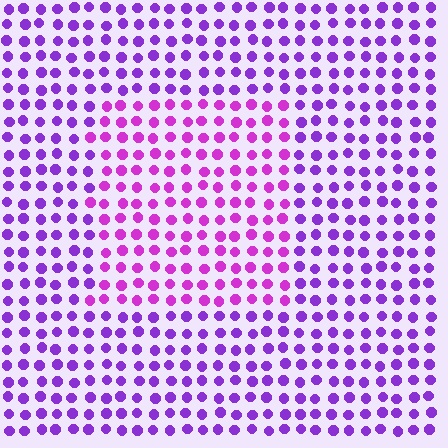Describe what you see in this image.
The image is filled with small purple elements in a uniform arrangement. A rectangle-shaped region is visible where the elements are tinted to a slightly different hue, forming a subtle color boundary.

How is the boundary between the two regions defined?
The boundary is defined purely by a slight shift in hue (about 27 degrees). Spacing, size, and orientation are identical on both sides.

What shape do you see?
I see a rectangle.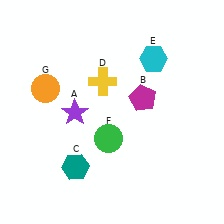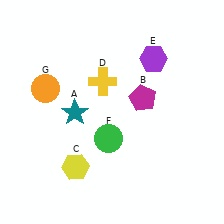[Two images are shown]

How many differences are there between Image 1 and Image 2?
There are 3 differences between the two images.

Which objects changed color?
A changed from purple to teal. C changed from teal to yellow. E changed from cyan to purple.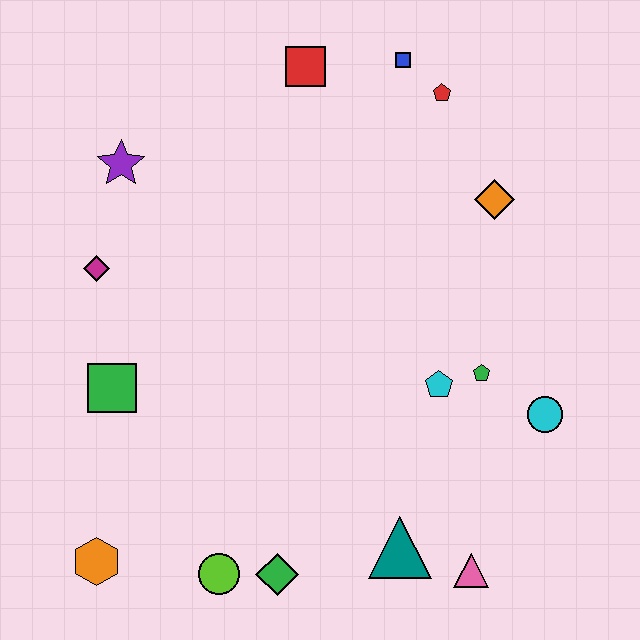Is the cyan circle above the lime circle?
Yes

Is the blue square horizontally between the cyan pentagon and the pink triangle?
No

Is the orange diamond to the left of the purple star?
No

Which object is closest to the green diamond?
The lime circle is closest to the green diamond.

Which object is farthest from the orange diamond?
The orange hexagon is farthest from the orange diamond.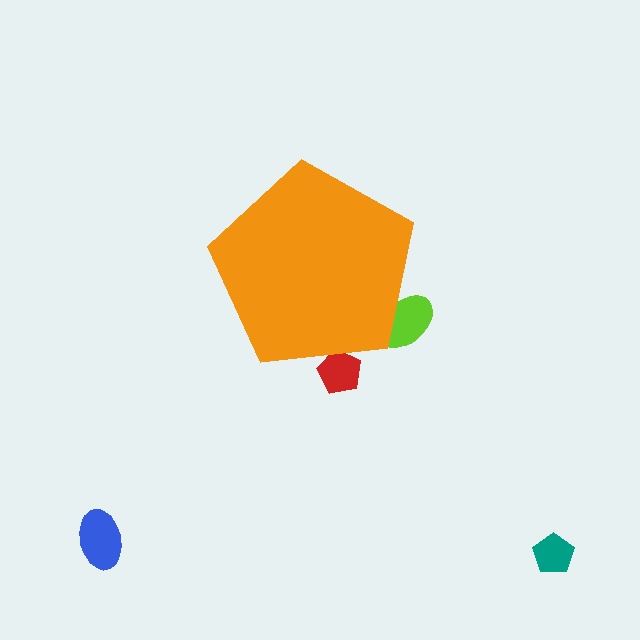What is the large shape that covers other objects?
An orange pentagon.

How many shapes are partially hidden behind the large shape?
2 shapes are partially hidden.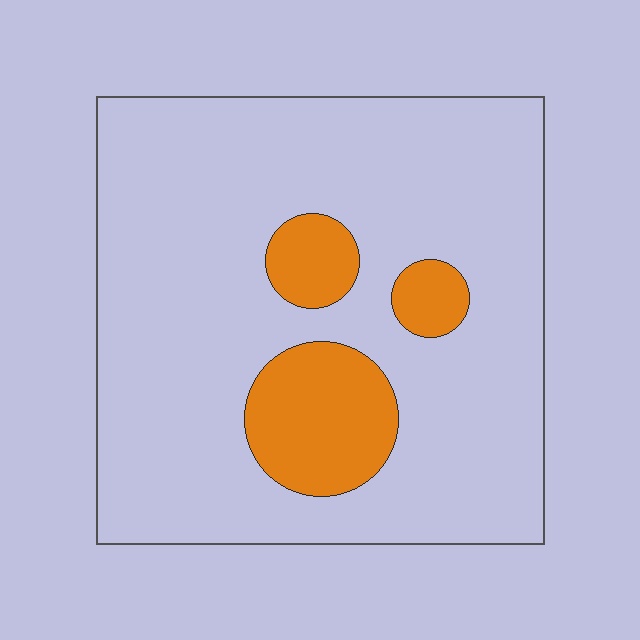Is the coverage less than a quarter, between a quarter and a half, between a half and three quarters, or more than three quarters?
Less than a quarter.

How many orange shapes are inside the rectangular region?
3.